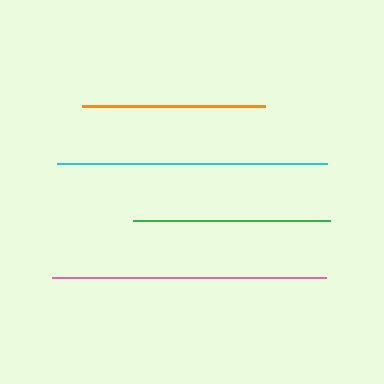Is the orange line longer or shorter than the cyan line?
The cyan line is longer than the orange line.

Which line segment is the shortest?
The orange line is the shortest at approximately 182 pixels.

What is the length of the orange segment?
The orange segment is approximately 182 pixels long.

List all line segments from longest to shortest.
From longest to shortest: pink, cyan, green, orange.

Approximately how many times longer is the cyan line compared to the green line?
The cyan line is approximately 1.4 times the length of the green line.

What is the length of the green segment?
The green segment is approximately 196 pixels long.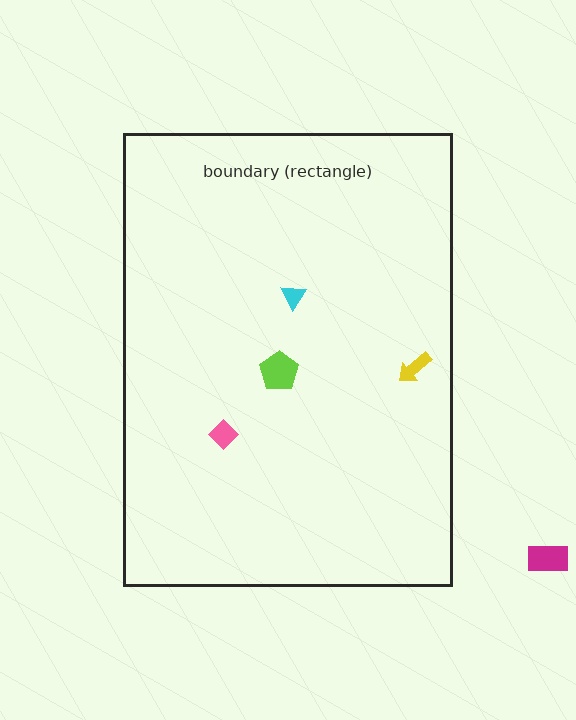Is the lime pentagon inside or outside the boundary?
Inside.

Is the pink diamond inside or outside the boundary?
Inside.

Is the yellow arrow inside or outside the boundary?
Inside.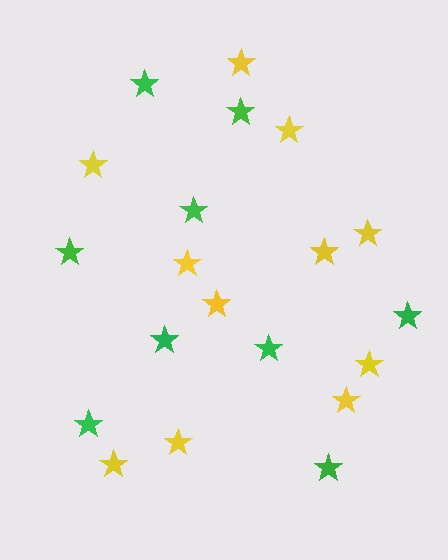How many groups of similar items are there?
There are 2 groups: one group of yellow stars (11) and one group of green stars (9).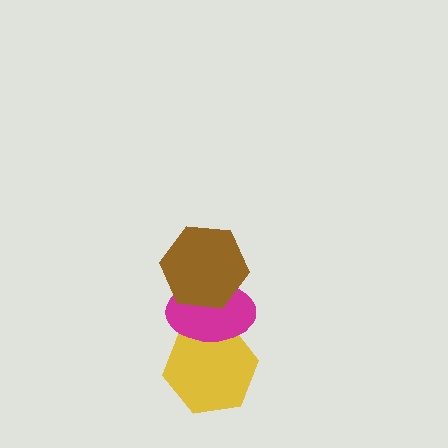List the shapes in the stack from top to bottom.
From top to bottom: the brown hexagon, the magenta ellipse, the yellow hexagon.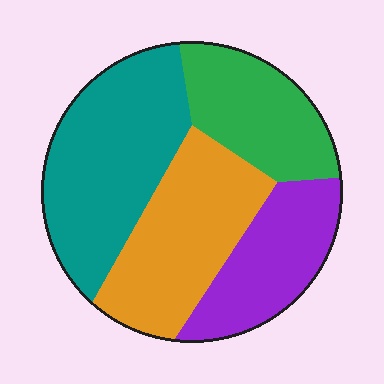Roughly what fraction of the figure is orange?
Orange takes up between a quarter and a half of the figure.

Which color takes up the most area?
Teal, at roughly 35%.